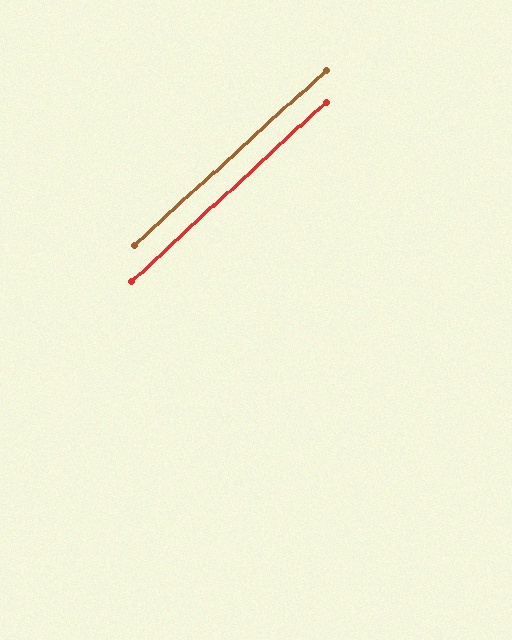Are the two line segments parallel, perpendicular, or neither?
Parallel — their directions differ by only 0.3°.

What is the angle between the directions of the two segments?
Approximately 0 degrees.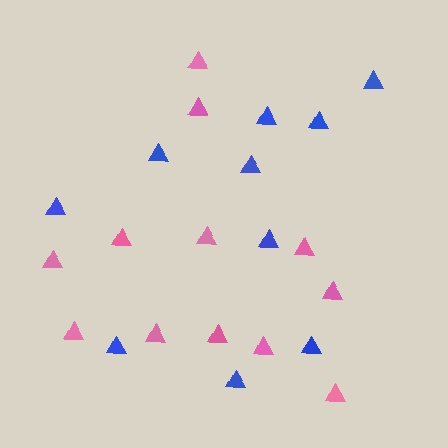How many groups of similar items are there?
There are 2 groups: one group of blue triangles (10) and one group of pink triangles (12).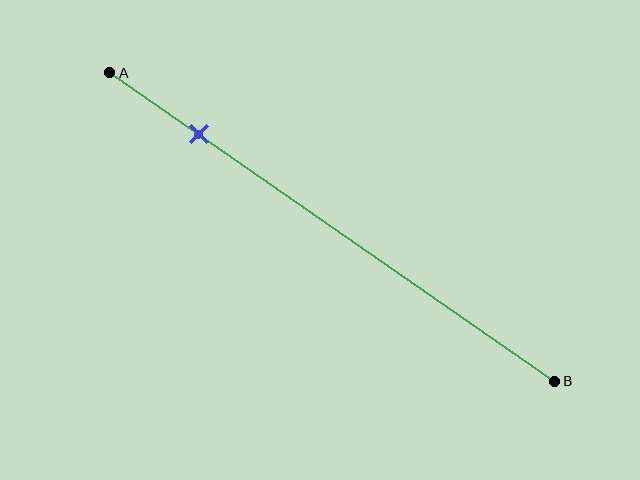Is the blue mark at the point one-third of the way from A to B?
No, the mark is at about 20% from A, not at the 33% one-third point.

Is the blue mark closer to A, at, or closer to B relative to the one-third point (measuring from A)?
The blue mark is closer to point A than the one-third point of segment AB.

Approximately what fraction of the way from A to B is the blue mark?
The blue mark is approximately 20% of the way from A to B.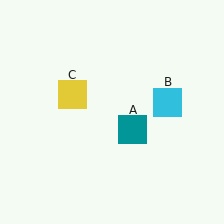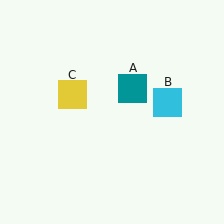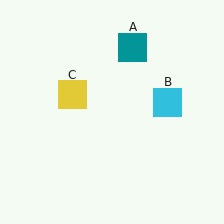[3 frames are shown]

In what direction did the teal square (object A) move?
The teal square (object A) moved up.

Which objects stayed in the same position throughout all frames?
Cyan square (object B) and yellow square (object C) remained stationary.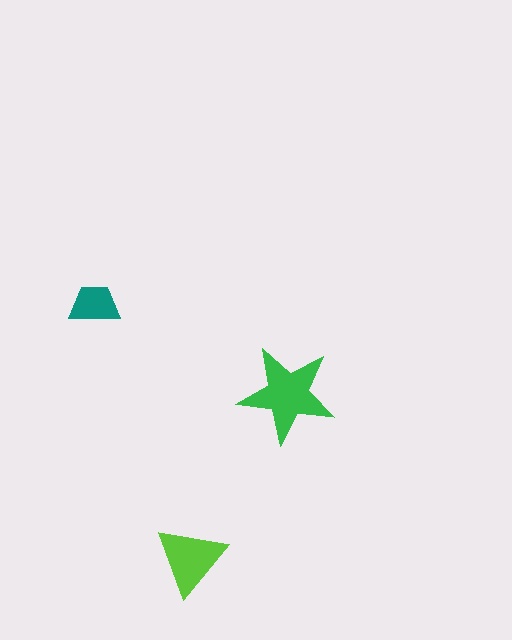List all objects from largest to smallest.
The green star, the lime triangle, the teal trapezoid.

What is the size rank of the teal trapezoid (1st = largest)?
3rd.